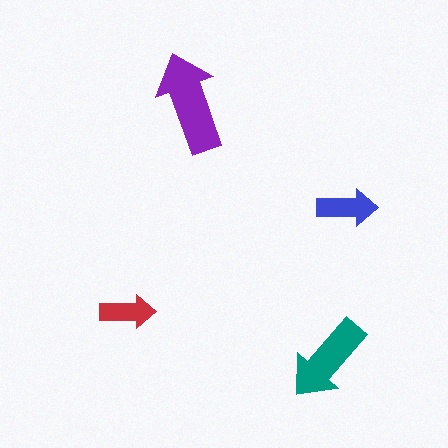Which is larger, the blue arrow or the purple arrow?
The purple one.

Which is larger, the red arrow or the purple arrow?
The purple one.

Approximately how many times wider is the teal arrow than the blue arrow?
About 1.5 times wider.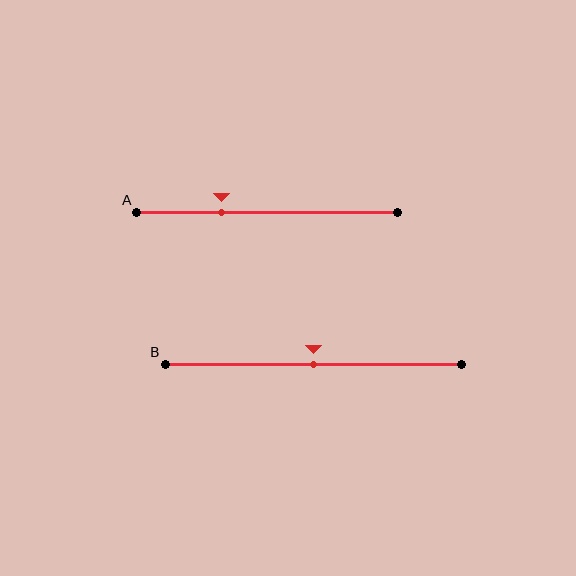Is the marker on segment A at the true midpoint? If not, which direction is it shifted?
No, the marker on segment A is shifted to the left by about 18% of the segment length.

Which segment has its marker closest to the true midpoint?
Segment B has its marker closest to the true midpoint.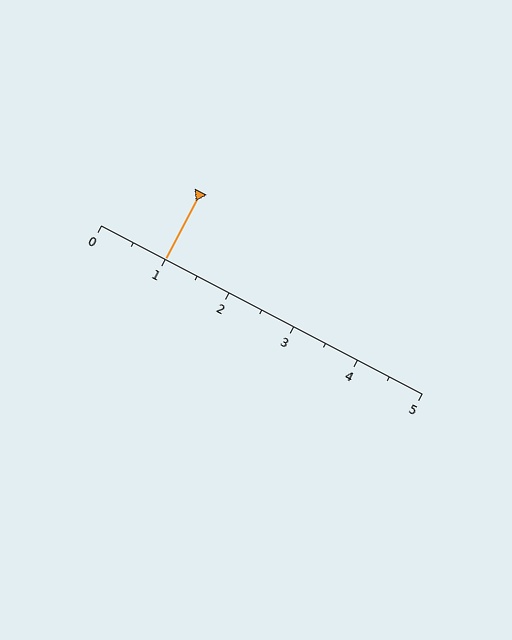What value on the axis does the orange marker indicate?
The marker indicates approximately 1.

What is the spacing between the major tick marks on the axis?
The major ticks are spaced 1 apart.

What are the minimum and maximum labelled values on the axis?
The axis runs from 0 to 5.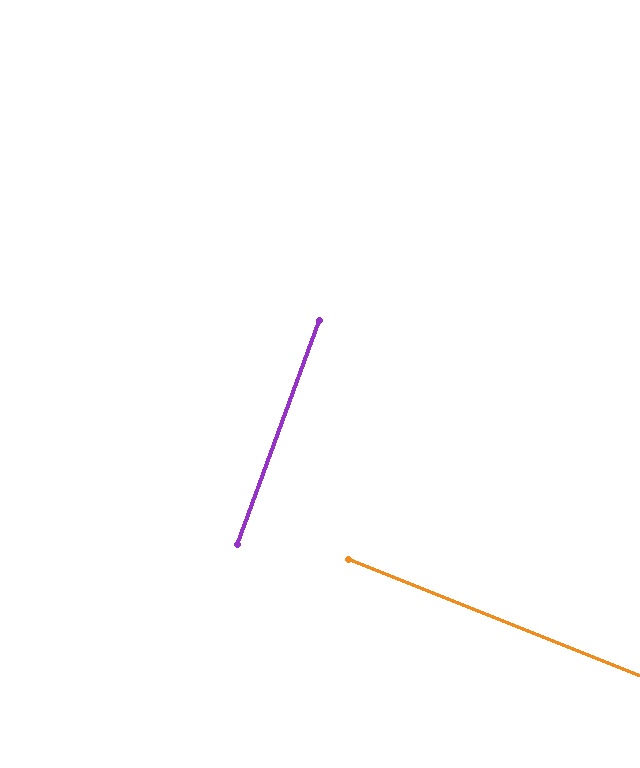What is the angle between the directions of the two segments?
Approximately 88 degrees.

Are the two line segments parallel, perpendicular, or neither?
Perpendicular — they meet at approximately 88°.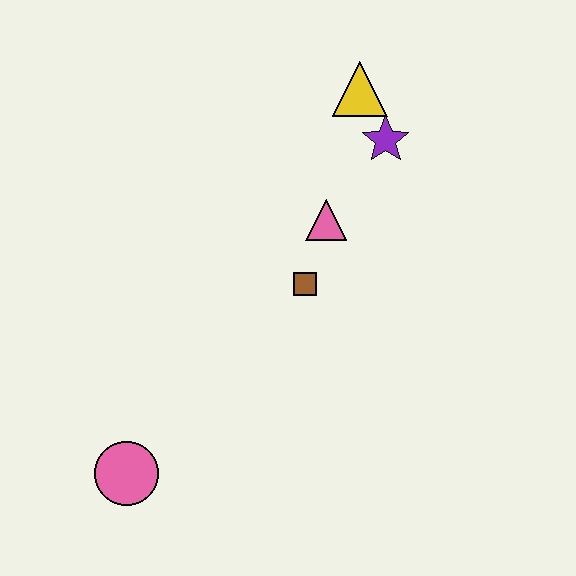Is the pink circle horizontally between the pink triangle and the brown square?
No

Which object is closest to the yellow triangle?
The purple star is closest to the yellow triangle.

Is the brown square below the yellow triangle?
Yes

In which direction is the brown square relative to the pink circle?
The brown square is above the pink circle.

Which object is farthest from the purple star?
The pink circle is farthest from the purple star.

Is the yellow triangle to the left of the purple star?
Yes